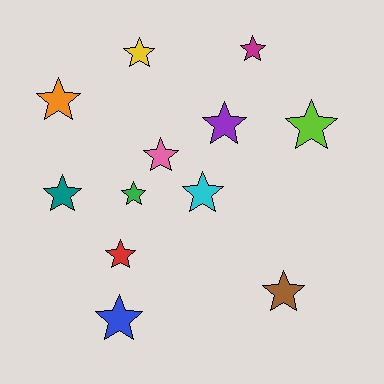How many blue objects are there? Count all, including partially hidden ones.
There is 1 blue object.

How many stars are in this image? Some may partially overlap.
There are 12 stars.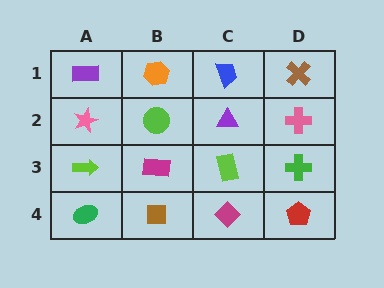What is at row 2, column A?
A pink star.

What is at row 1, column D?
A brown cross.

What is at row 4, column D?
A red pentagon.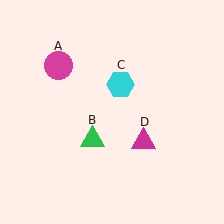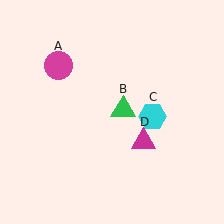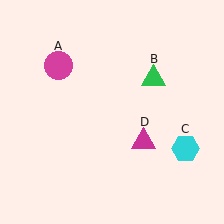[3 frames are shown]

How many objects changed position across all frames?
2 objects changed position: green triangle (object B), cyan hexagon (object C).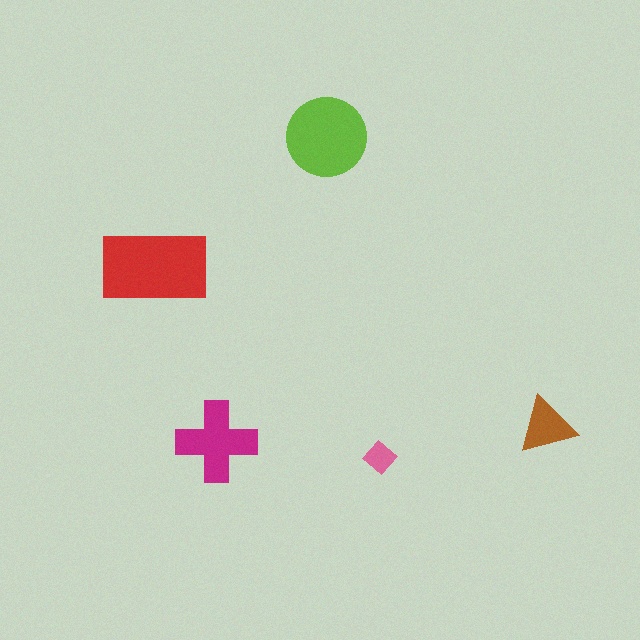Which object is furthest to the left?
The red rectangle is leftmost.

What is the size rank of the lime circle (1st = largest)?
2nd.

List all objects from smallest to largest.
The pink diamond, the brown triangle, the magenta cross, the lime circle, the red rectangle.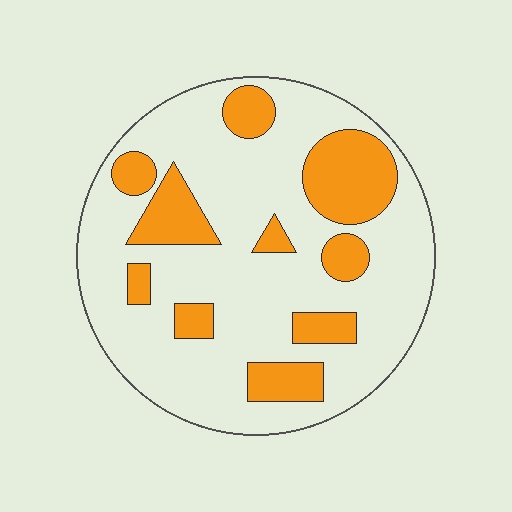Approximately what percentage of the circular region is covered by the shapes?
Approximately 25%.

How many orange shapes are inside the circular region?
10.